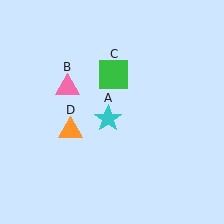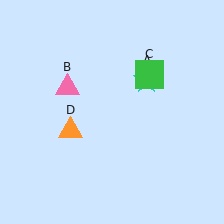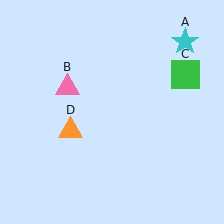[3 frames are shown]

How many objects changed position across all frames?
2 objects changed position: cyan star (object A), green square (object C).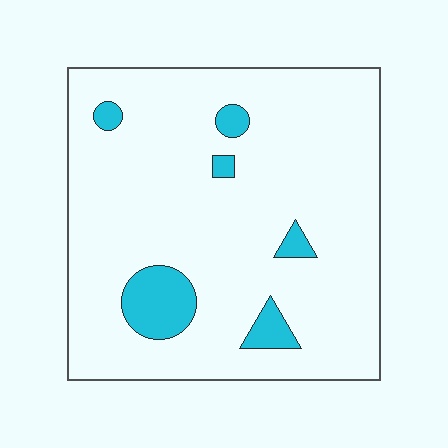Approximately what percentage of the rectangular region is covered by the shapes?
Approximately 10%.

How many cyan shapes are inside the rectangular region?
6.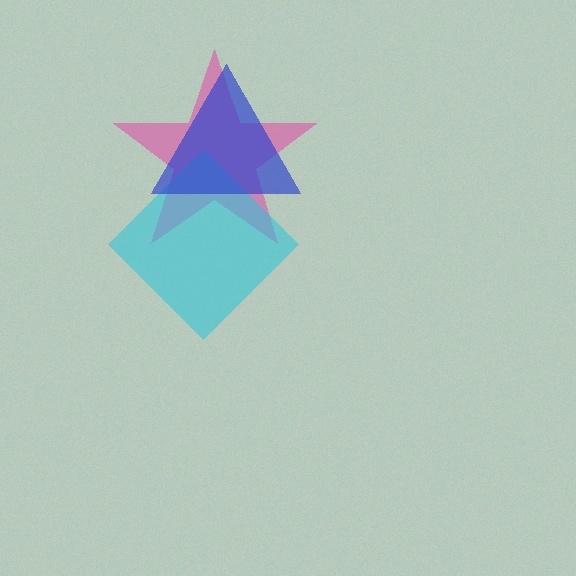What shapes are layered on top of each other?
The layered shapes are: a pink star, a cyan diamond, a blue triangle.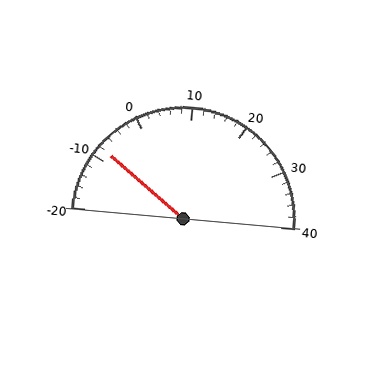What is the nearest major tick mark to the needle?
The nearest major tick mark is -10.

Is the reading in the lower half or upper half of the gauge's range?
The reading is in the lower half of the range (-20 to 40).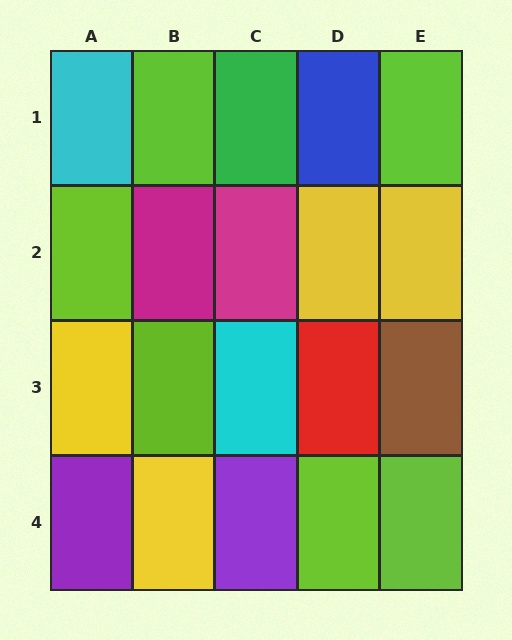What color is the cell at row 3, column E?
Brown.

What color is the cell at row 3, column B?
Lime.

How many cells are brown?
1 cell is brown.